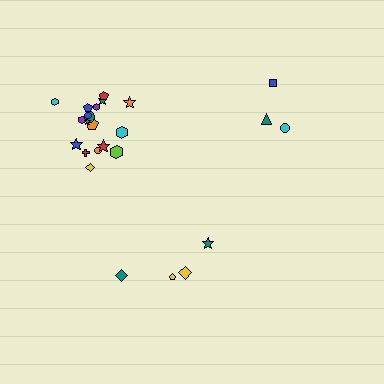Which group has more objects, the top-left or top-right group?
The top-left group.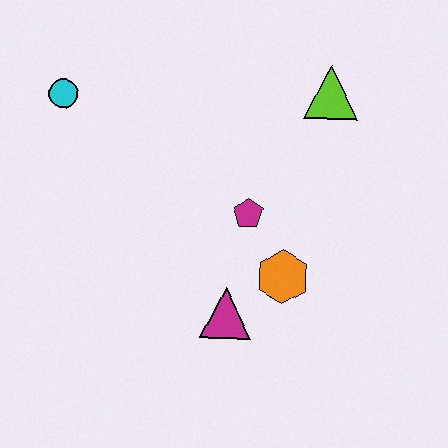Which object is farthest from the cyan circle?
The orange hexagon is farthest from the cyan circle.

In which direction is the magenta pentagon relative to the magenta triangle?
The magenta pentagon is above the magenta triangle.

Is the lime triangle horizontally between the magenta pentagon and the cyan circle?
No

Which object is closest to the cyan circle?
The magenta pentagon is closest to the cyan circle.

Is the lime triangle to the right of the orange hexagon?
Yes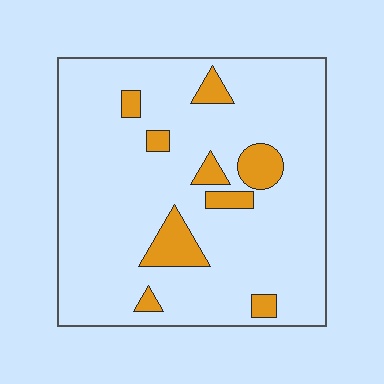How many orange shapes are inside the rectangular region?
9.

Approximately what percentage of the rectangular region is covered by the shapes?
Approximately 10%.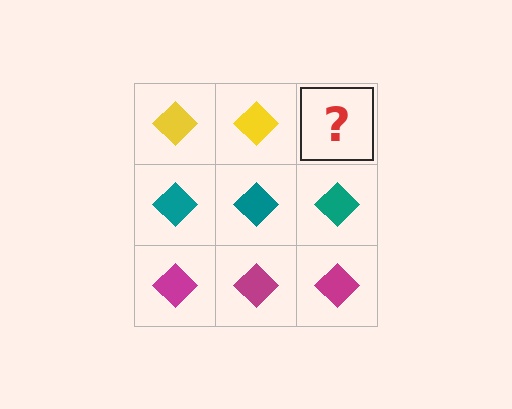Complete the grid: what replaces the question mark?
The question mark should be replaced with a yellow diamond.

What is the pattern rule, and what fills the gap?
The rule is that each row has a consistent color. The gap should be filled with a yellow diamond.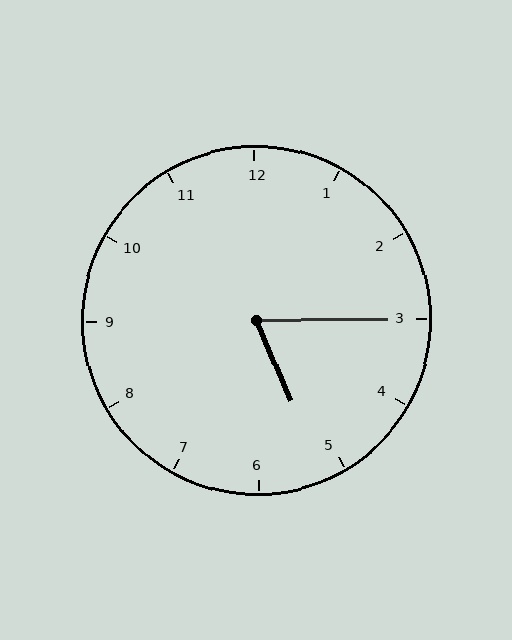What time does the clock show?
5:15.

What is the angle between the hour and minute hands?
Approximately 68 degrees.